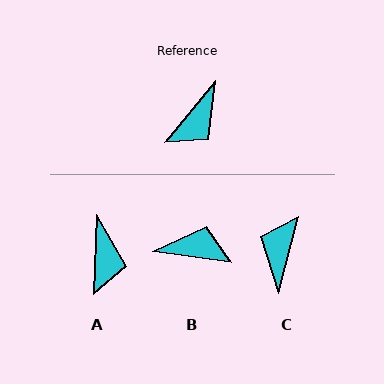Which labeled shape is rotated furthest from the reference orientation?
C, about 156 degrees away.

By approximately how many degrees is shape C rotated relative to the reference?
Approximately 156 degrees clockwise.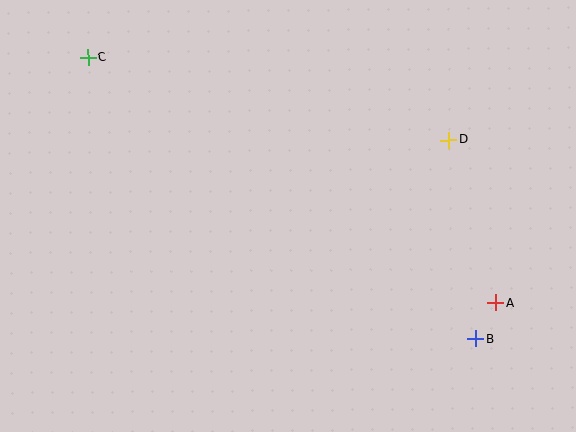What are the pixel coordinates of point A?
Point A is at (495, 303).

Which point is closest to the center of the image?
Point D at (449, 140) is closest to the center.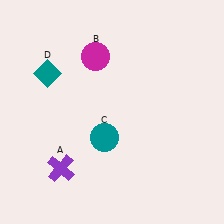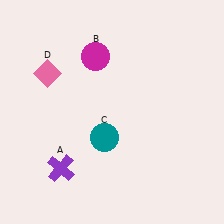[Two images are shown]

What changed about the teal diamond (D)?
In Image 1, D is teal. In Image 2, it changed to pink.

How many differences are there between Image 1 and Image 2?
There is 1 difference between the two images.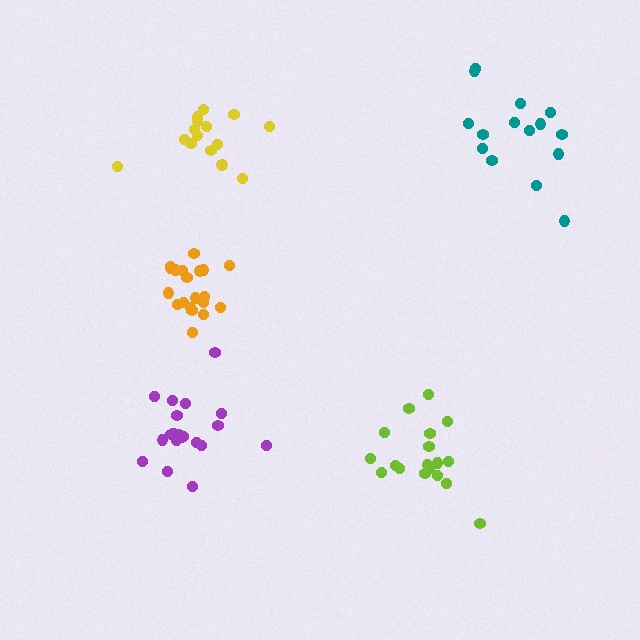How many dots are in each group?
Group 1: 18 dots, Group 2: 20 dots, Group 3: 15 dots, Group 4: 20 dots, Group 5: 15 dots (88 total).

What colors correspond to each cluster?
The clusters are colored: lime, purple, teal, orange, yellow.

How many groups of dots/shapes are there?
There are 5 groups.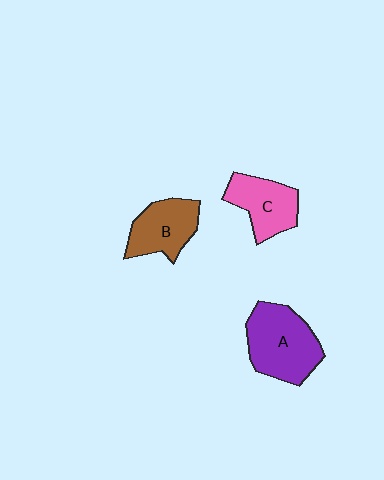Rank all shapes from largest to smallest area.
From largest to smallest: A (purple), B (brown), C (pink).